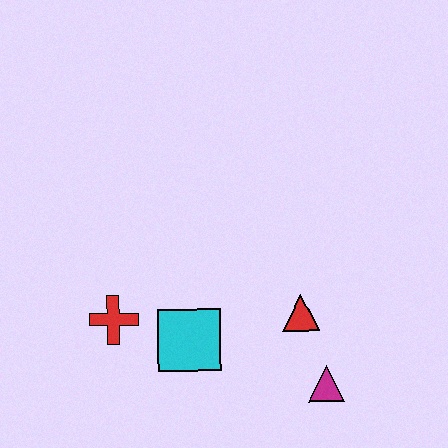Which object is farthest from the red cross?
The magenta triangle is farthest from the red cross.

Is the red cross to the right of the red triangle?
No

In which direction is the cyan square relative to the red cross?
The cyan square is to the right of the red cross.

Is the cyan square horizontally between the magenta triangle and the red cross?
Yes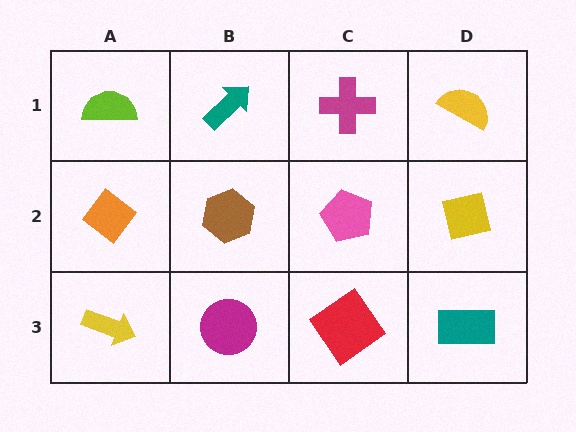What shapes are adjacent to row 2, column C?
A magenta cross (row 1, column C), a red diamond (row 3, column C), a brown hexagon (row 2, column B), a yellow square (row 2, column D).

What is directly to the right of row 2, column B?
A pink pentagon.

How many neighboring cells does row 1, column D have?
2.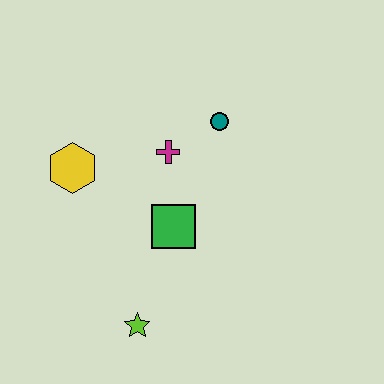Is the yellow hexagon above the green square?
Yes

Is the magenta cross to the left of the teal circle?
Yes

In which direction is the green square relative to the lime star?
The green square is above the lime star.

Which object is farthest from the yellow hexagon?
The lime star is farthest from the yellow hexagon.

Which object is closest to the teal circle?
The magenta cross is closest to the teal circle.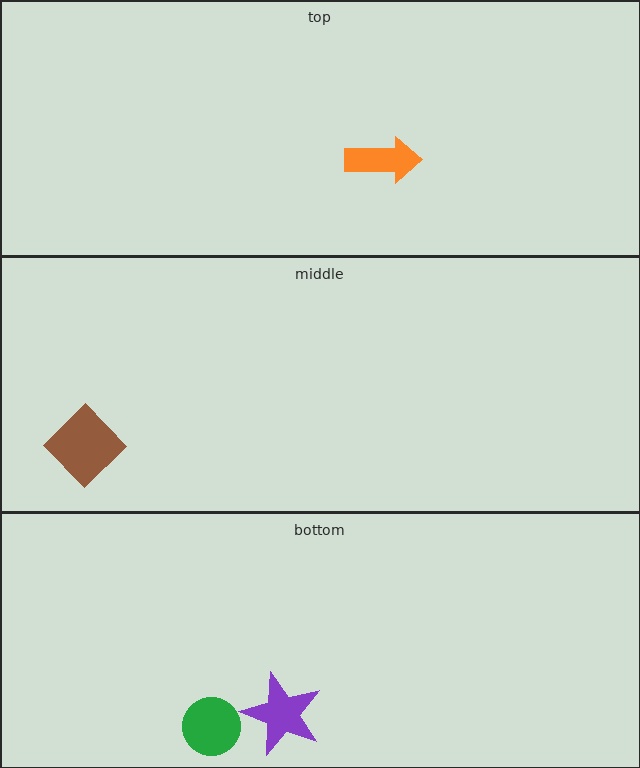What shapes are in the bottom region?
The green circle, the purple star.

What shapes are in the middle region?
The brown diamond.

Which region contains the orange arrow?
The top region.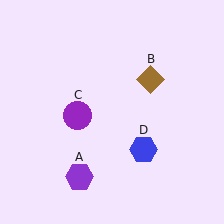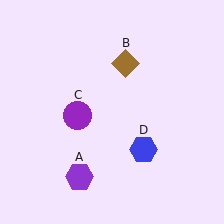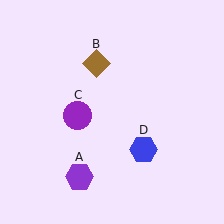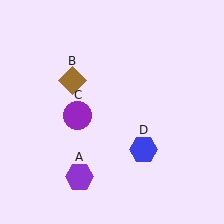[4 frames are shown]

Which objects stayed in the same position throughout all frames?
Purple hexagon (object A) and purple circle (object C) and blue hexagon (object D) remained stationary.